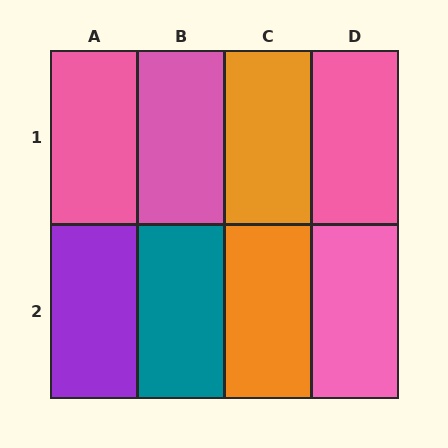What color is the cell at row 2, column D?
Pink.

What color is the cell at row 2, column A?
Purple.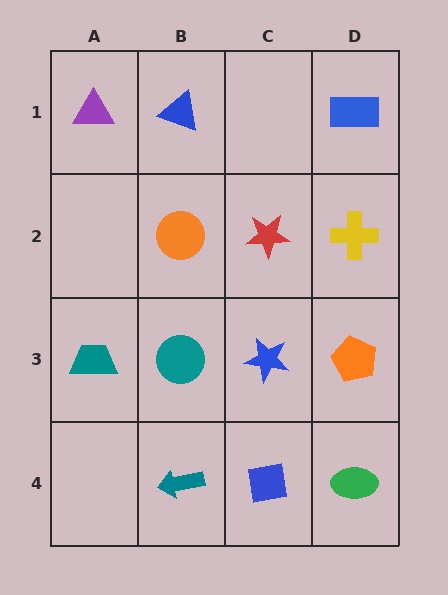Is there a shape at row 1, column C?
No, that cell is empty.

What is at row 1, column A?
A purple triangle.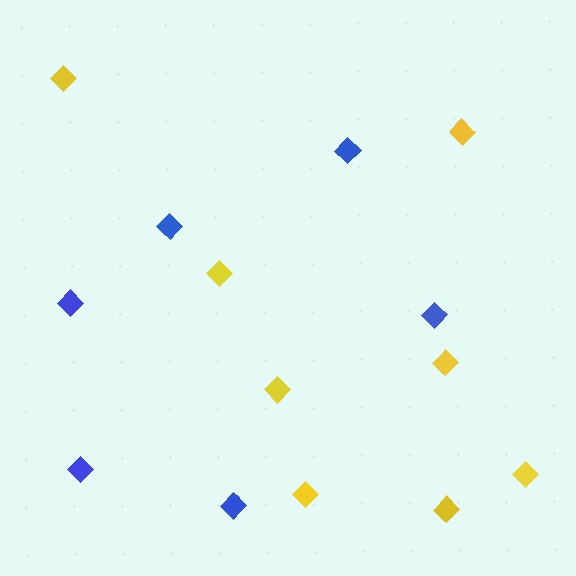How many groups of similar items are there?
There are 2 groups: one group of blue diamonds (6) and one group of yellow diamonds (8).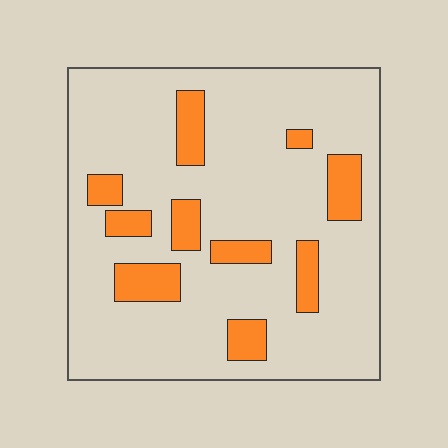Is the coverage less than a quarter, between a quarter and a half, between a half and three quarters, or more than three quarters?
Less than a quarter.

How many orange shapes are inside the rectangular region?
10.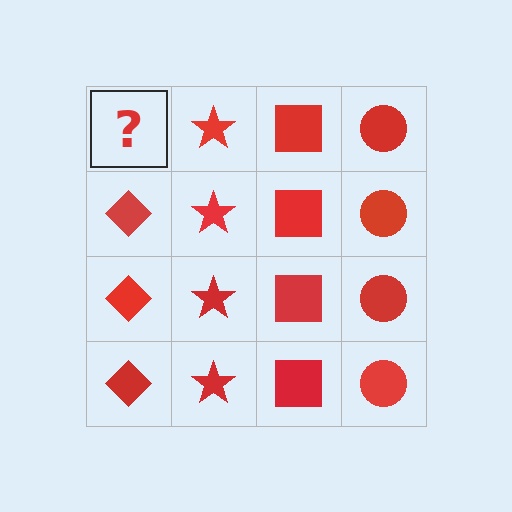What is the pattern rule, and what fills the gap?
The rule is that each column has a consistent shape. The gap should be filled with a red diamond.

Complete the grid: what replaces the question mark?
The question mark should be replaced with a red diamond.